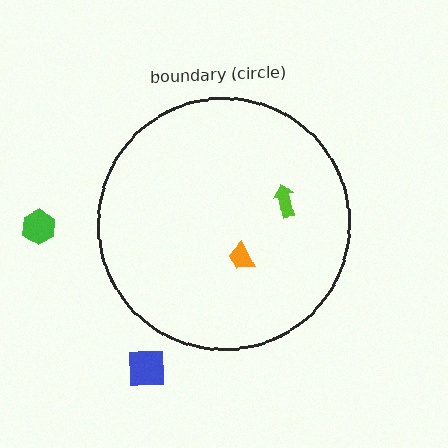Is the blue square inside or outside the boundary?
Outside.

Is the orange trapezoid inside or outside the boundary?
Inside.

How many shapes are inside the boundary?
2 inside, 2 outside.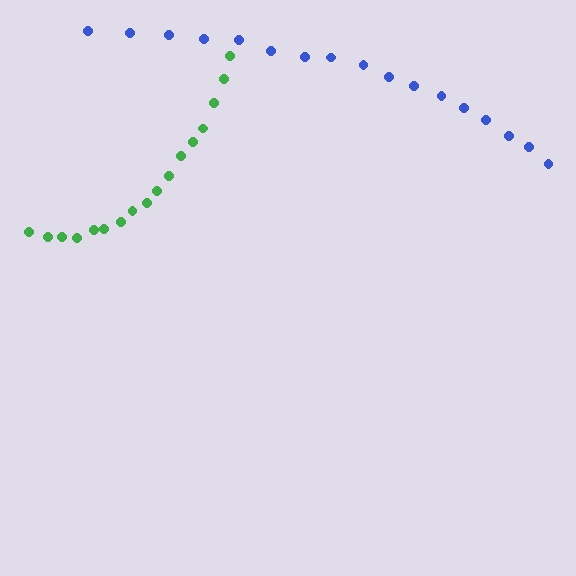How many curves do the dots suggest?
There are 2 distinct paths.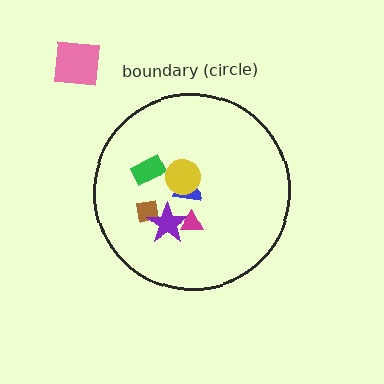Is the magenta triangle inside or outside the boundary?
Inside.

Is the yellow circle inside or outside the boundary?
Inside.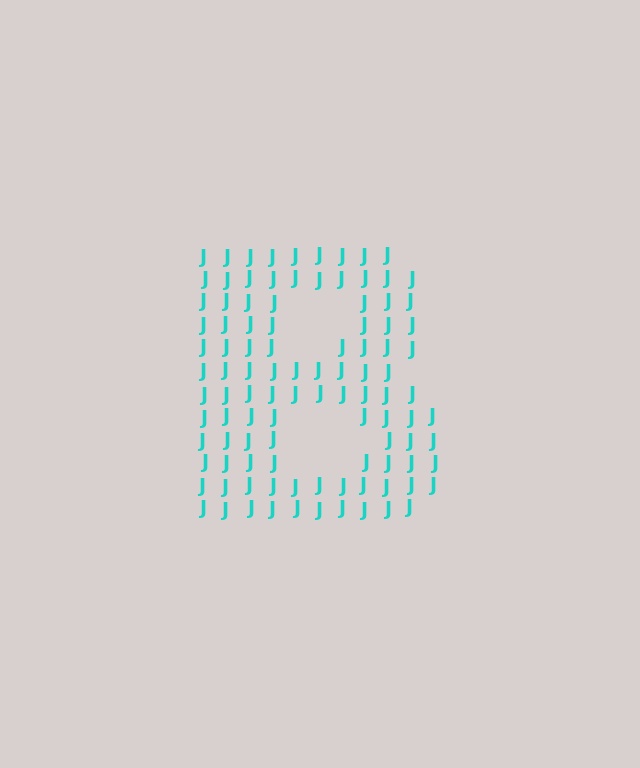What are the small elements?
The small elements are letter J's.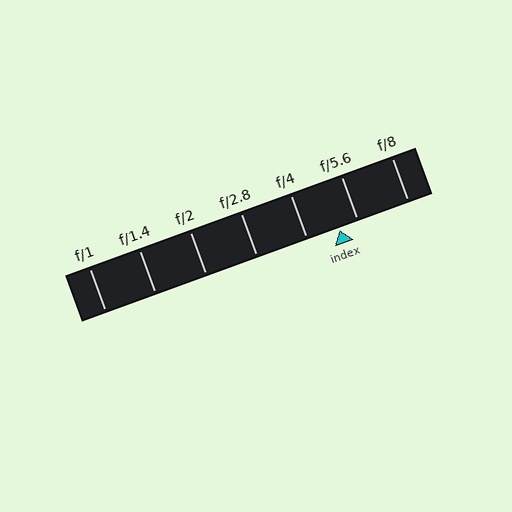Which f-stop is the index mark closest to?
The index mark is closest to f/5.6.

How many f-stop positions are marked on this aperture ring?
There are 7 f-stop positions marked.